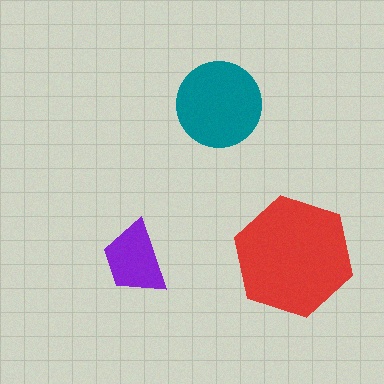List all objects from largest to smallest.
The red hexagon, the teal circle, the purple trapezoid.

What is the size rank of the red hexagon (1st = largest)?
1st.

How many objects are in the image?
There are 3 objects in the image.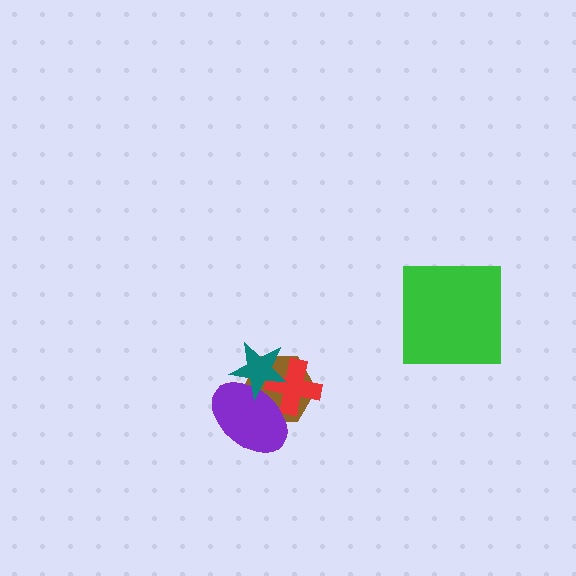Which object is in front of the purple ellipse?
The teal star is in front of the purple ellipse.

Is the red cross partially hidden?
Yes, it is partially covered by another shape.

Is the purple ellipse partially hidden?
Yes, it is partially covered by another shape.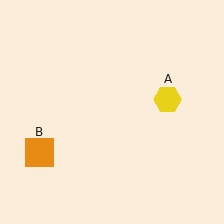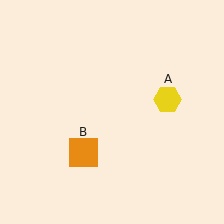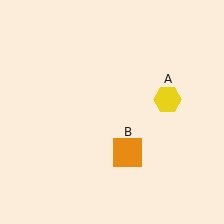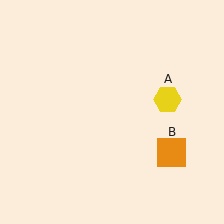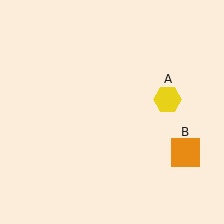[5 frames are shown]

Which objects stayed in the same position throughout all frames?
Yellow hexagon (object A) remained stationary.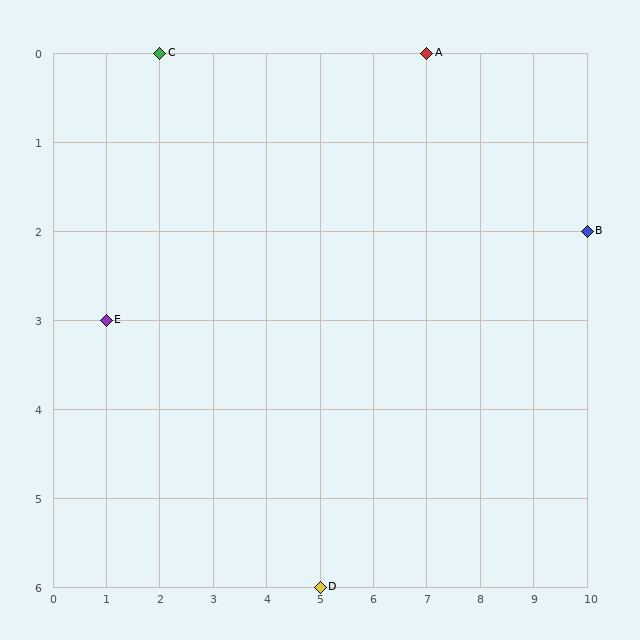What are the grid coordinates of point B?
Point B is at grid coordinates (10, 2).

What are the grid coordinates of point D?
Point D is at grid coordinates (5, 6).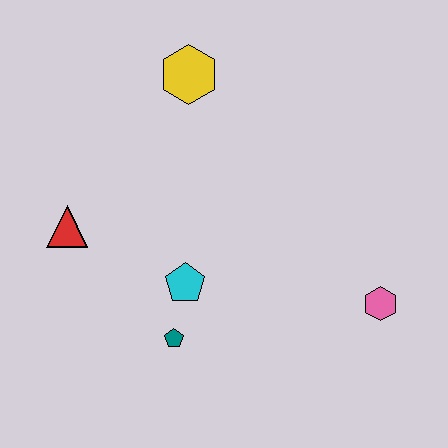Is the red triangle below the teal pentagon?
No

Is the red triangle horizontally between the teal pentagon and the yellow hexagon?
No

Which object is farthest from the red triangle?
The pink hexagon is farthest from the red triangle.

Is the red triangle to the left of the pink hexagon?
Yes